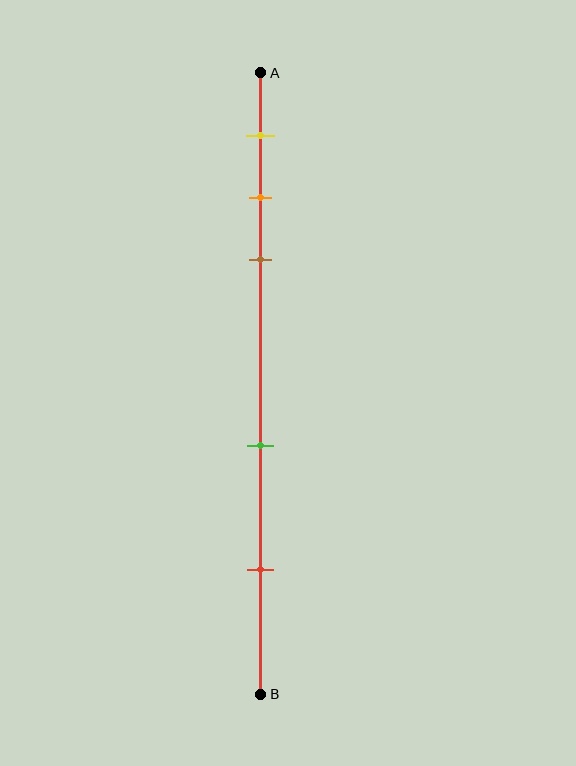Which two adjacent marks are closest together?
The orange and brown marks are the closest adjacent pair.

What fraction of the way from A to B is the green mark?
The green mark is approximately 60% (0.6) of the way from A to B.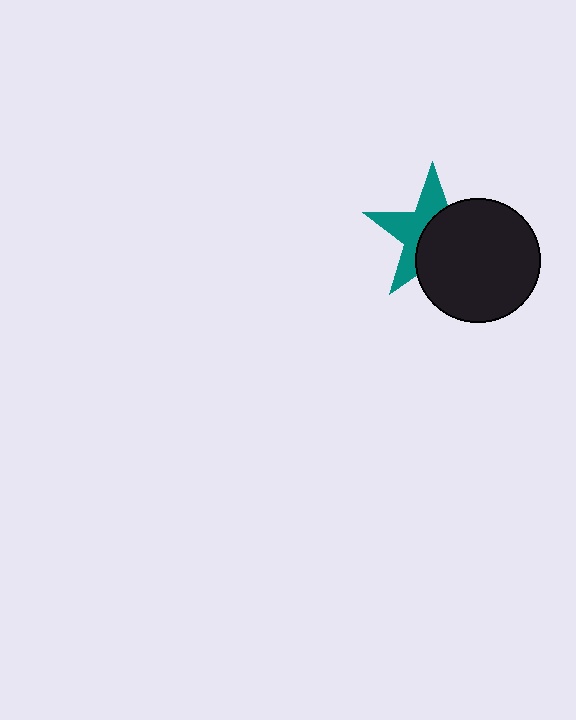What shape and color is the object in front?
The object in front is a black circle.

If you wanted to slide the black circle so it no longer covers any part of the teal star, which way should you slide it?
Slide it toward the lower-right — that is the most direct way to separate the two shapes.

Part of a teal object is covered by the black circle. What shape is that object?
It is a star.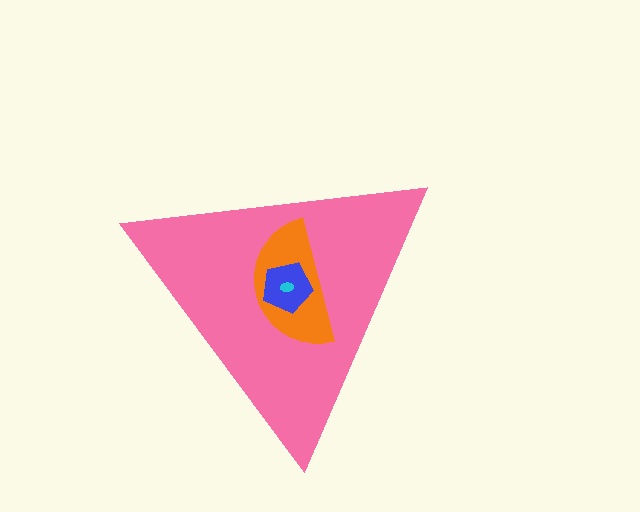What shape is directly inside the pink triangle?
The orange semicircle.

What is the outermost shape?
The pink triangle.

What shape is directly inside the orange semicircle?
The blue pentagon.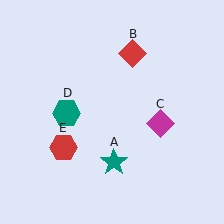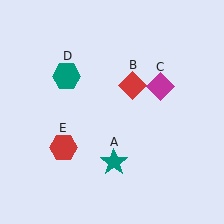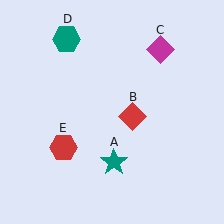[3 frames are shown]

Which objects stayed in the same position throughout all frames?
Teal star (object A) and red hexagon (object E) remained stationary.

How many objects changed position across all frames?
3 objects changed position: red diamond (object B), magenta diamond (object C), teal hexagon (object D).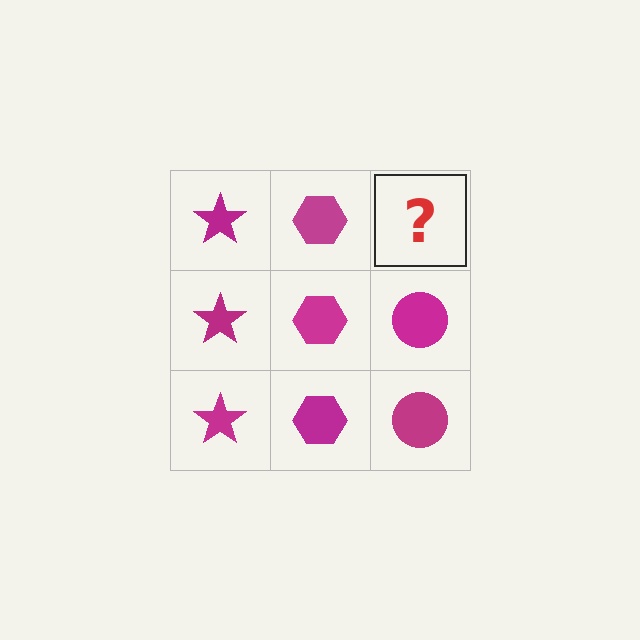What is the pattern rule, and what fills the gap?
The rule is that each column has a consistent shape. The gap should be filled with a magenta circle.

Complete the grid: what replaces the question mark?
The question mark should be replaced with a magenta circle.